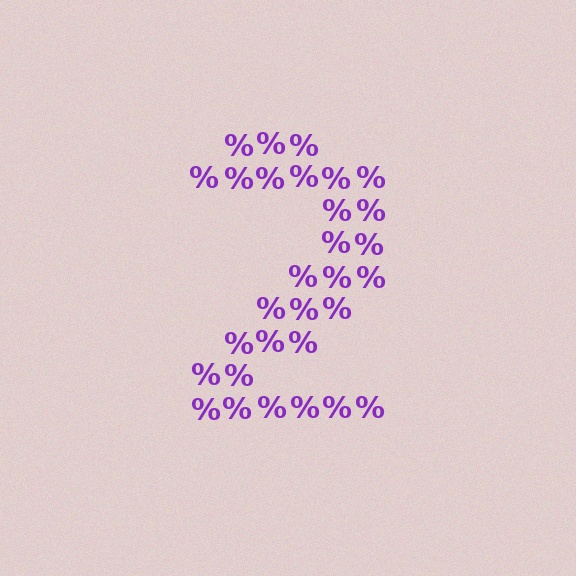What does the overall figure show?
The overall figure shows the digit 2.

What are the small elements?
The small elements are percent signs.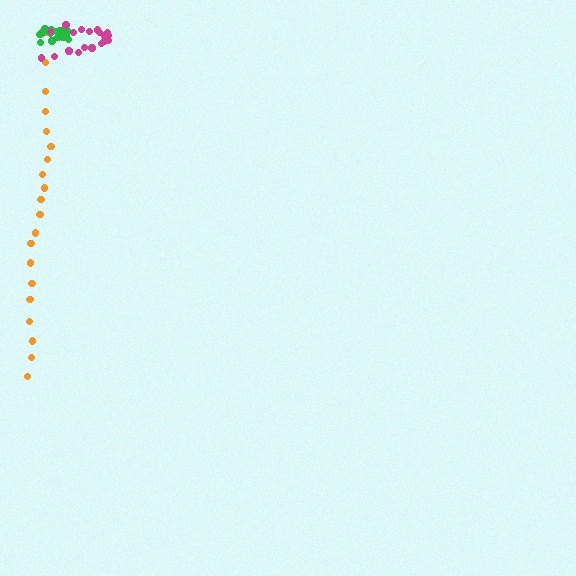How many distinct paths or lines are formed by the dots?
There are 3 distinct paths.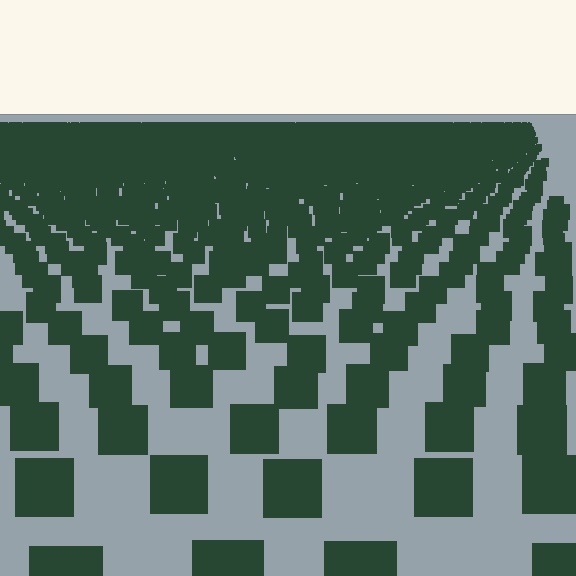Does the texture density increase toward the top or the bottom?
Density increases toward the top.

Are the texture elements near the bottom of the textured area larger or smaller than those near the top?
Larger. Near the bottom, elements are closer to the viewer and appear at a bigger on-screen size.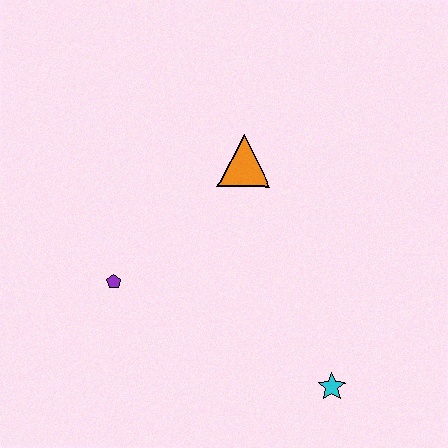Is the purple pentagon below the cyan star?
No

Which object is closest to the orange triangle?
The purple pentagon is closest to the orange triangle.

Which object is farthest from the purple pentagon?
The cyan star is farthest from the purple pentagon.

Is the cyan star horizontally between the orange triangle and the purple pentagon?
No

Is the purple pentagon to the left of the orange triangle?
Yes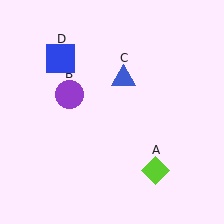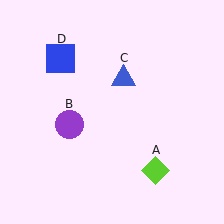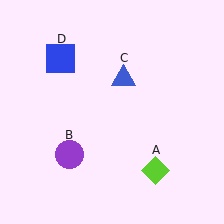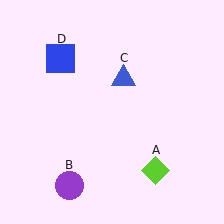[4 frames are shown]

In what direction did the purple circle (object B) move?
The purple circle (object B) moved down.